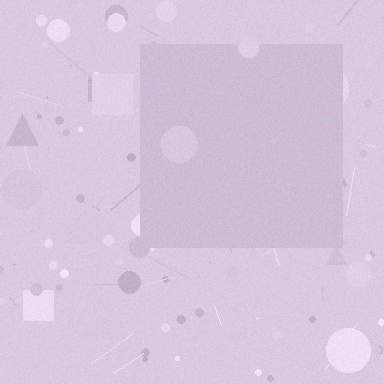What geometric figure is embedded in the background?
A square is embedded in the background.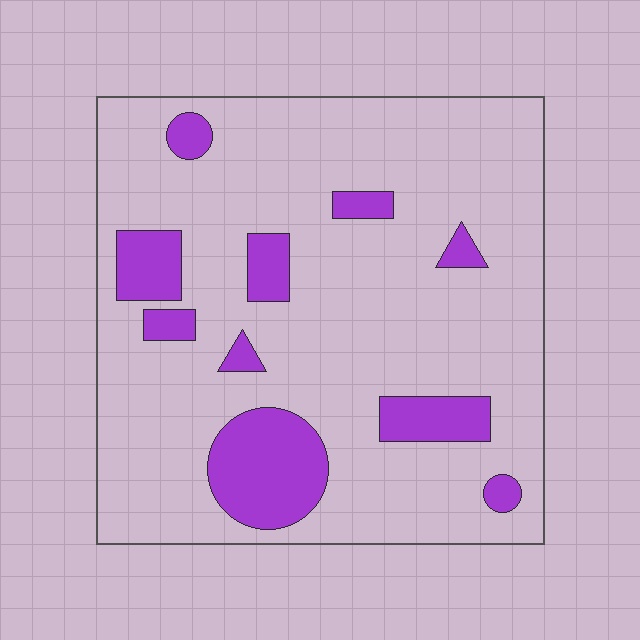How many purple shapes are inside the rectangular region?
10.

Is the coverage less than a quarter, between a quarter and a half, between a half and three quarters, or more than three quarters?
Less than a quarter.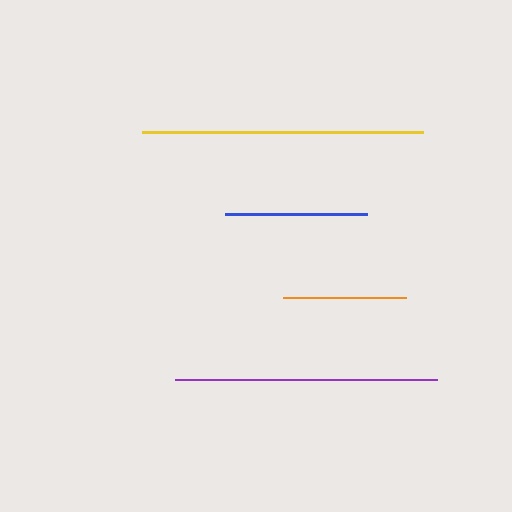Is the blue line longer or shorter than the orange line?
The blue line is longer than the orange line.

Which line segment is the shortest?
The orange line is the shortest at approximately 123 pixels.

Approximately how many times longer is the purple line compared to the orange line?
The purple line is approximately 2.1 times the length of the orange line.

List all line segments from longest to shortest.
From longest to shortest: yellow, purple, blue, orange.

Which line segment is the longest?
The yellow line is the longest at approximately 280 pixels.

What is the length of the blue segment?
The blue segment is approximately 142 pixels long.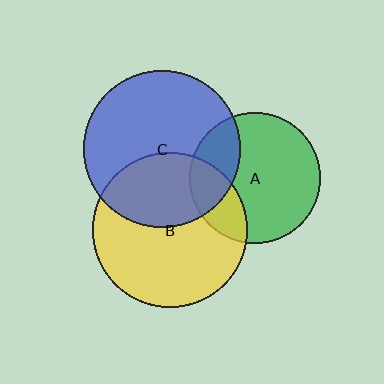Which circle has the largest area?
Circle C (blue).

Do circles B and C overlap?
Yes.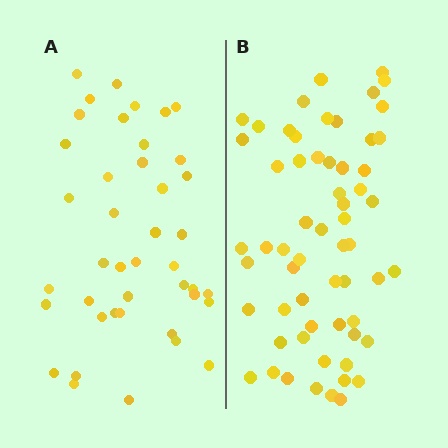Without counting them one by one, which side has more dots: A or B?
Region B (the right region) has more dots.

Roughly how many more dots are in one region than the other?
Region B has approximately 20 more dots than region A.